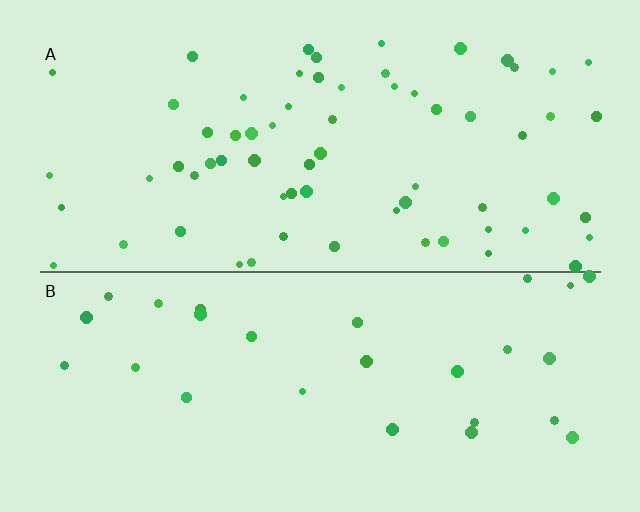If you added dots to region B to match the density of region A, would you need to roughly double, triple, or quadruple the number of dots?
Approximately double.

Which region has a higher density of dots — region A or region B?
A (the top).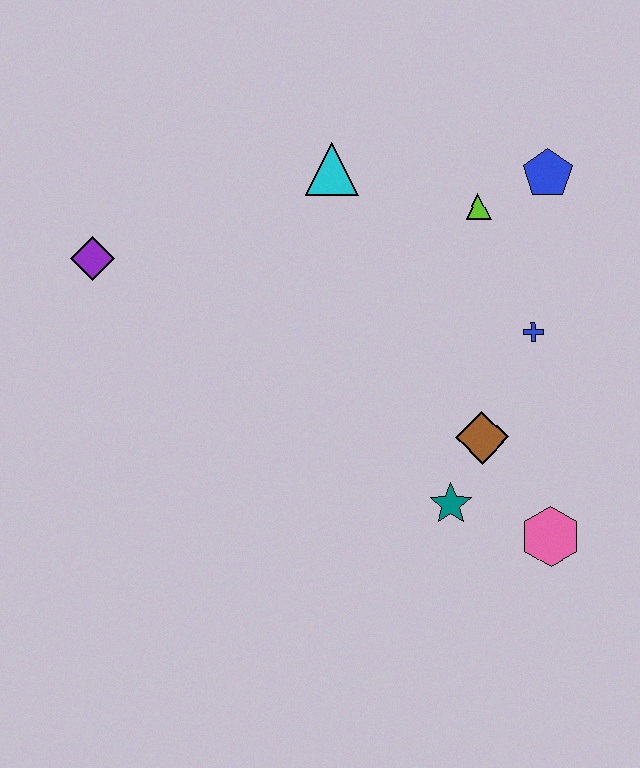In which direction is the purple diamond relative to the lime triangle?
The purple diamond is to the left of the lime triangle.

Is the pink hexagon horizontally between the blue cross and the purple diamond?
No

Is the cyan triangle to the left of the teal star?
Yes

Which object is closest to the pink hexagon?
The teal star is closest to the pink hexagon.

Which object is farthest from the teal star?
The purple diamond is farthest from the teal star.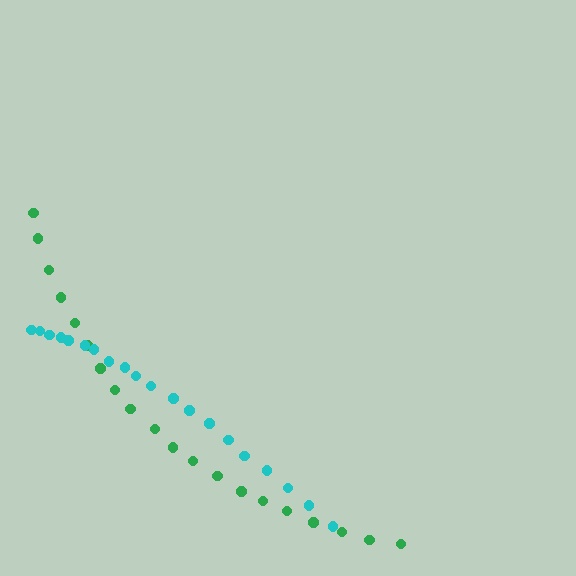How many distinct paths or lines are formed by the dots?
There are 2 distinct paths.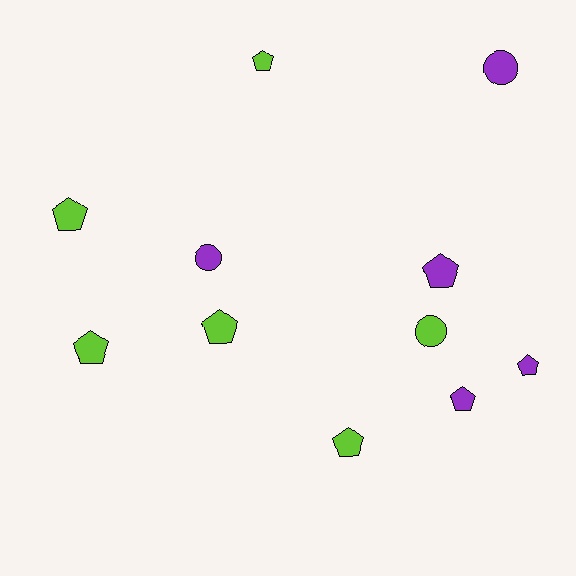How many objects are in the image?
There are 11 objects.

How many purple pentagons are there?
There are 3 purple pentagons.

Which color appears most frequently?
Lime, with 6 objects.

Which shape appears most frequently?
Pentagon, with 8 objects.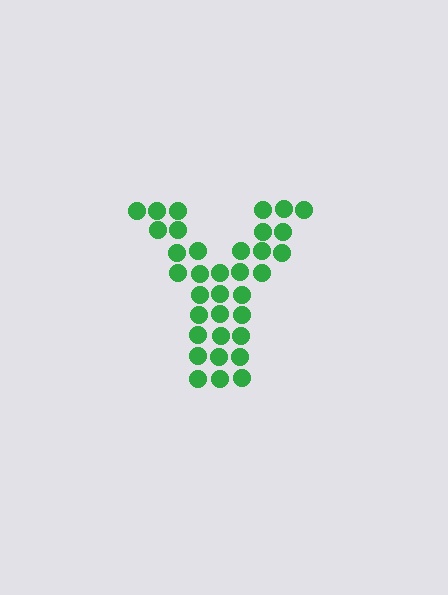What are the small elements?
The small elements are circles.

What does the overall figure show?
The overall figure shows the letter Y.